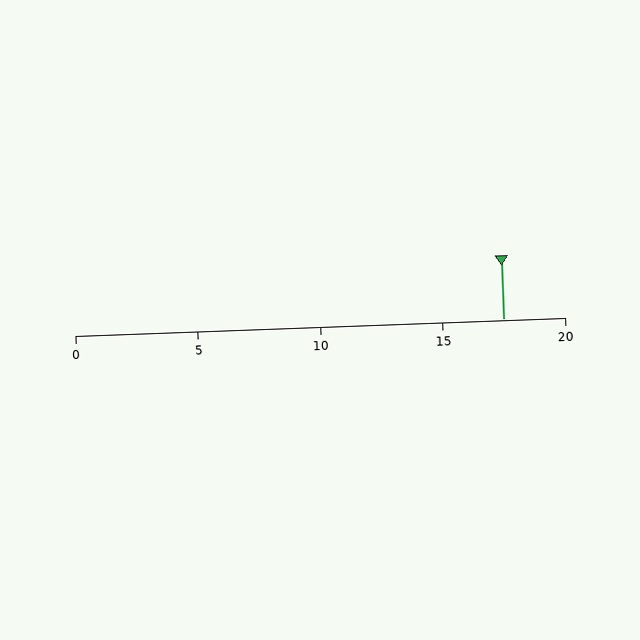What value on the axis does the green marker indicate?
The marker indicates approximately 17.5.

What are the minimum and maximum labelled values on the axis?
The axis runs from 0 to 20.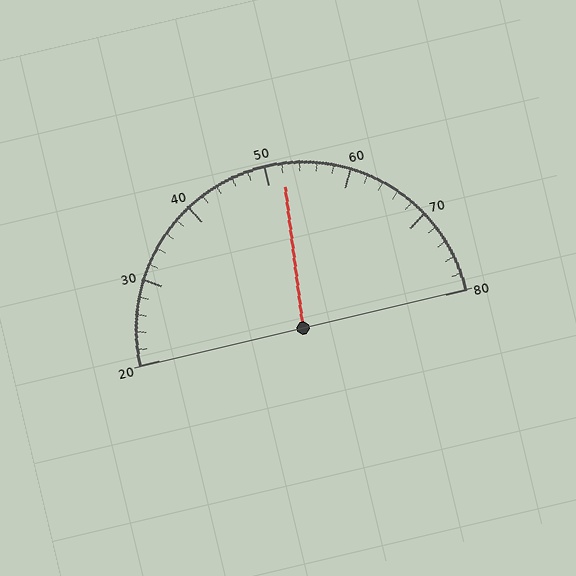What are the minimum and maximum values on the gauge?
The gauge ranges from 20 to 80.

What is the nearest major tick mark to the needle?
The nearest major tick mark is 50.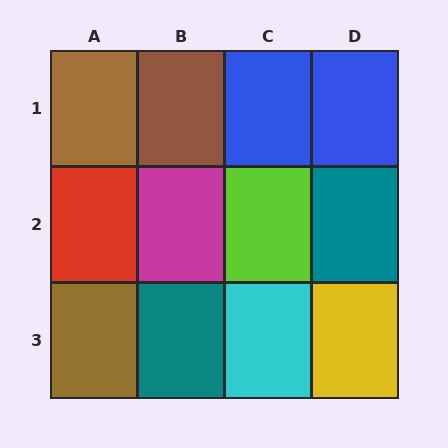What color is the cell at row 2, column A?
Red.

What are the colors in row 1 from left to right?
Brown, brown, blue, blue.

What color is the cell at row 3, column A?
Brown.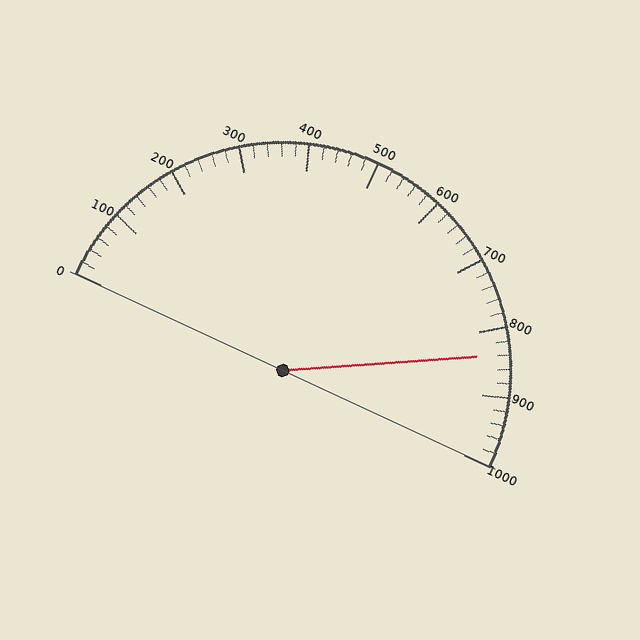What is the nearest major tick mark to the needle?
The nearest major tick mark is 800.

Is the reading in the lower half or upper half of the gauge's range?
The reading is in the upper half of the range (0 to 1000).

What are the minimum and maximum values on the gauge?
The gauge ranges from 0 to 1000.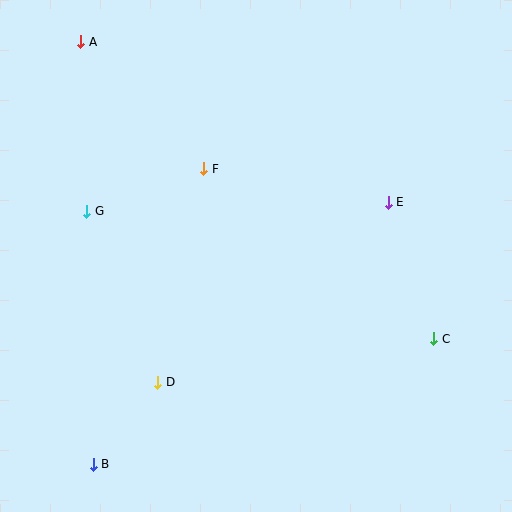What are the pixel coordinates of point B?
Point B is at (93, 464).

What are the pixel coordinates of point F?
Point F is at (204, 169).